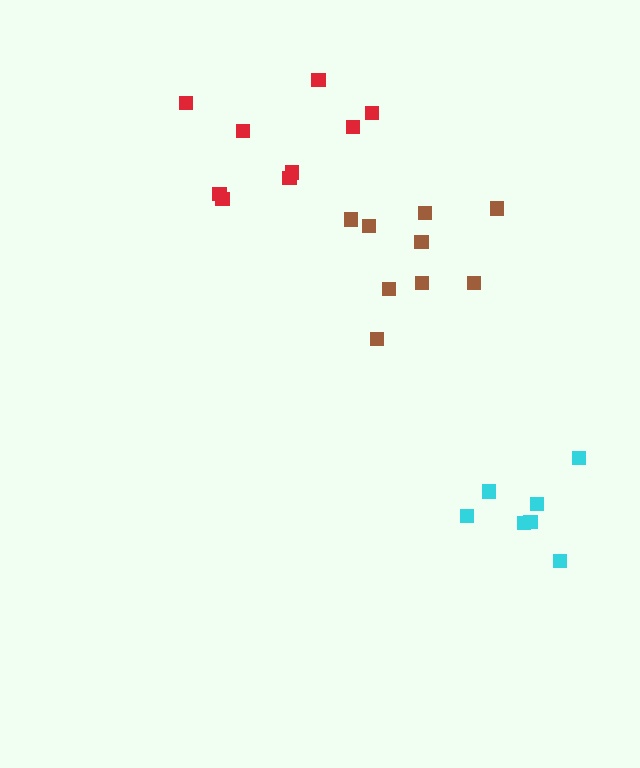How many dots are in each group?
Group 1: 7 dots, Group 2: 9 dots, Group 3: 9 dots (25 total).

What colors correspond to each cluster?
The clusters are colored: cyan, brown, red.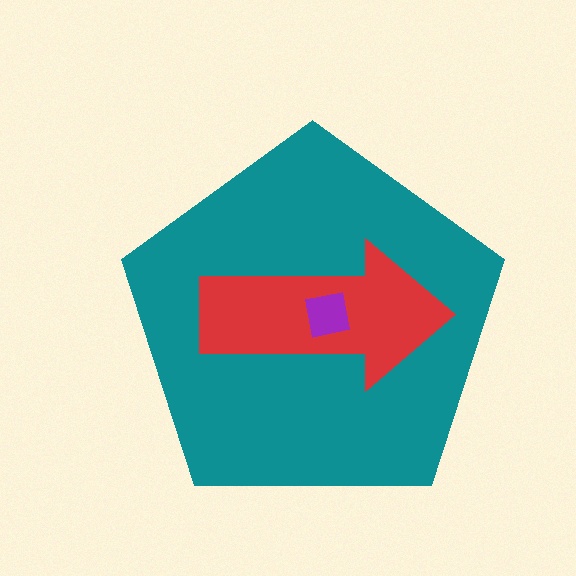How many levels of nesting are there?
3.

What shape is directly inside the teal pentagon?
The red arrow.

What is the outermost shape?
The teal pentagon.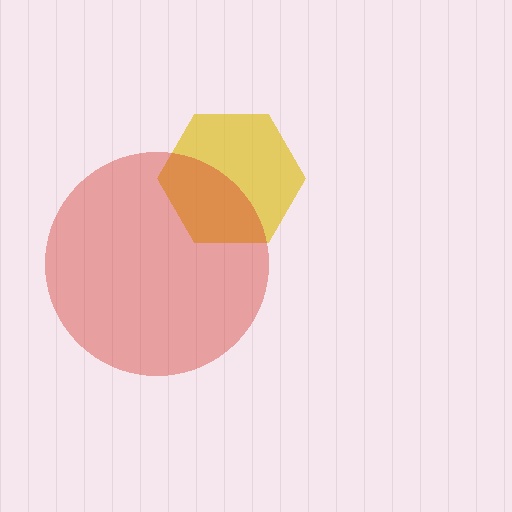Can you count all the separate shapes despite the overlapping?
Yes, there are 2 separate shapes.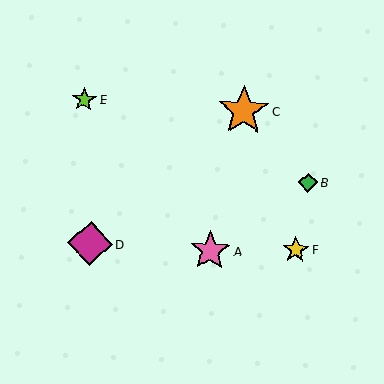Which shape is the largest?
The orange star (labeled C) is the largest.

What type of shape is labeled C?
Shape C is an orange star.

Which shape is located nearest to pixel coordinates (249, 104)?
The orange star (labeled C) at (243, 111) is nearest to that location.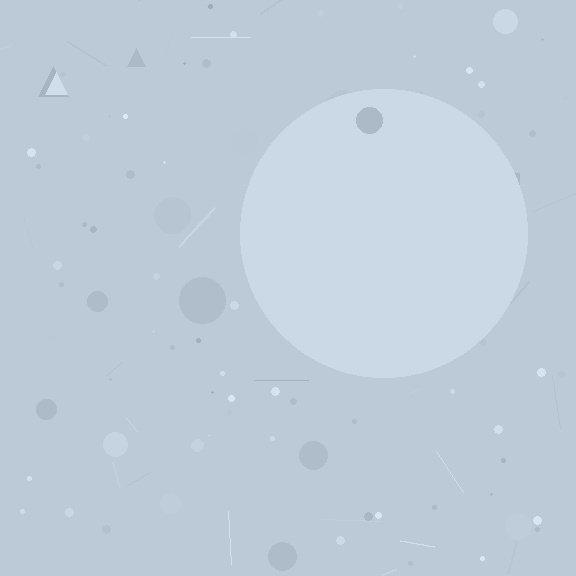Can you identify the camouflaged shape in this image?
The camouflaged shape is a circle.